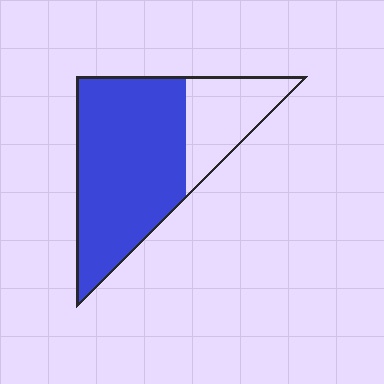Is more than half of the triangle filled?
Yes.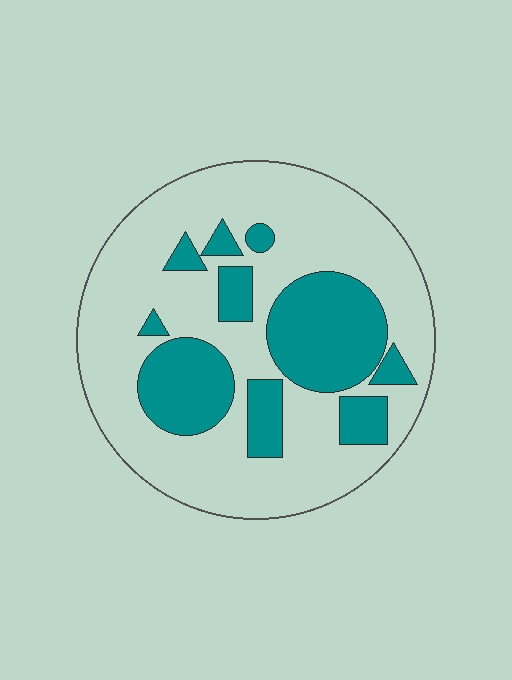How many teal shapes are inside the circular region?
10.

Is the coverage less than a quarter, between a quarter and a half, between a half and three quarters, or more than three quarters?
Between a quarter and a half.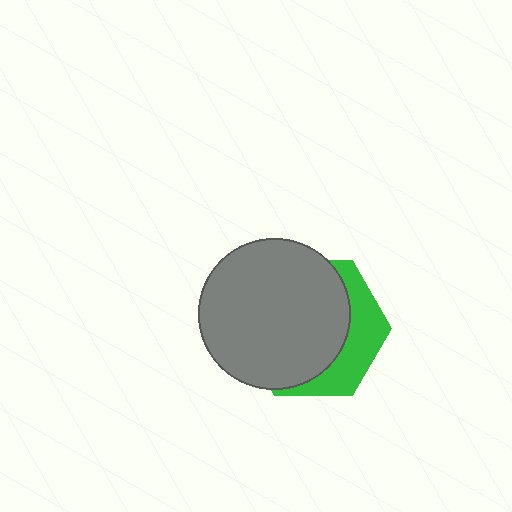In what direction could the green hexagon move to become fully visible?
The green hexagon could move toward the lower-right. That would shift it out from behind the gray circle entirely.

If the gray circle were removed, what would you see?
You would see the complete green hexagon.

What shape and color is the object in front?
The object in front is a gray circle.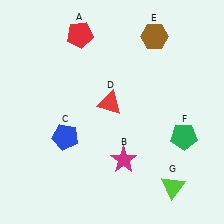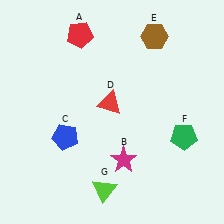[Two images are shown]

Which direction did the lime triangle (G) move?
The lime triangle (G) moved left.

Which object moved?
The lime triangle (G) moved left.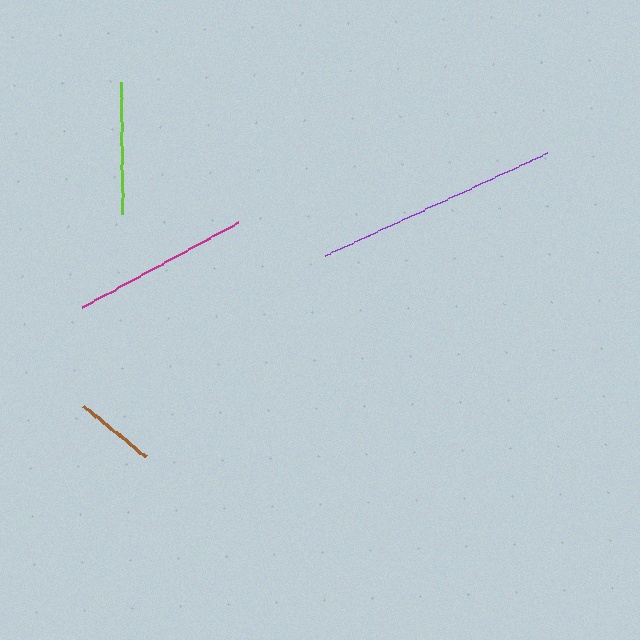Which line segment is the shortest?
The brown line is the shortest at approximately 80 pixels.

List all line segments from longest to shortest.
From longest to shortest: purple, magenta, lime, brown.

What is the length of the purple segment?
The purple segment is approximately 244 pixels long.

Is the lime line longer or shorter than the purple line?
The purple line is longer than the lime line.